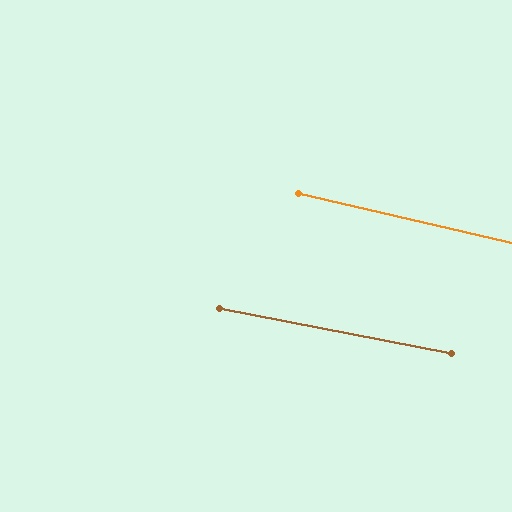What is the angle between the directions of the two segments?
Approximately 2 degrees.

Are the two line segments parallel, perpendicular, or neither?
Parallel — their directions differ by only 1.9°.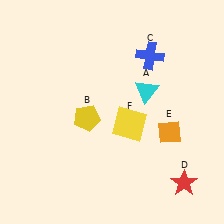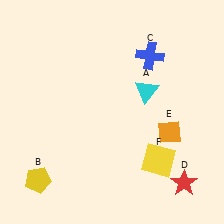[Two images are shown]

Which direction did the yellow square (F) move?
The yellow square (F) moved down.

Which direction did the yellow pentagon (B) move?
The yellow pentagon (B) moved down.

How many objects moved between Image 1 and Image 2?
2 objects moved between the two images.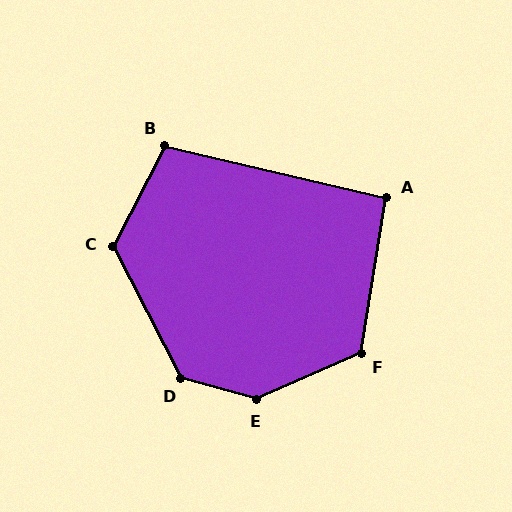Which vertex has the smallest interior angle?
A, at approximately 94 degrees.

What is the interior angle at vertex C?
Approximately 126 degrees (obtuse).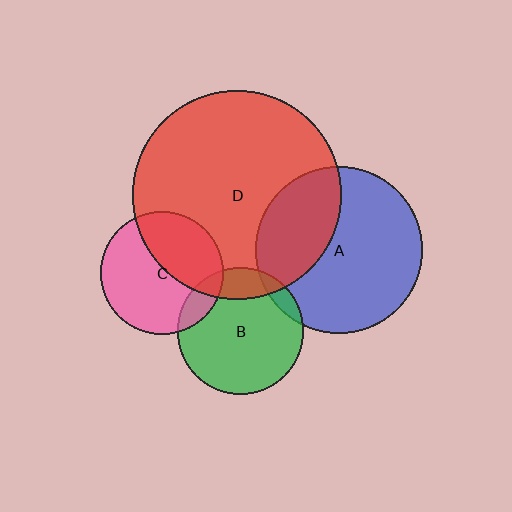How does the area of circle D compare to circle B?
Approximately 2.8 times.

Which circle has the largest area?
Circle D (red).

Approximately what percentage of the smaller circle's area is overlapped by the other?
Approximately 15%.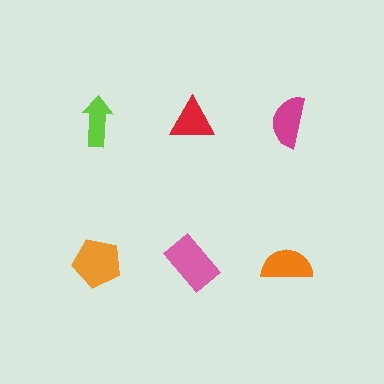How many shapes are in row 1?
3 shapes.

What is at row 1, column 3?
A magenta semicircle.